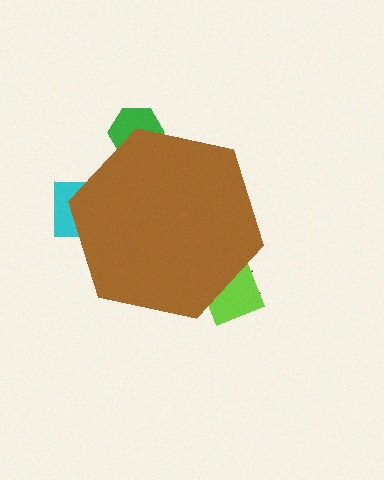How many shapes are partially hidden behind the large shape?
4 shapes are partially hidden.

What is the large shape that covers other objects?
A brown hexagon.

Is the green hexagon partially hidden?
Yes, the green hexagon is partially hidden behind the brown hexagon.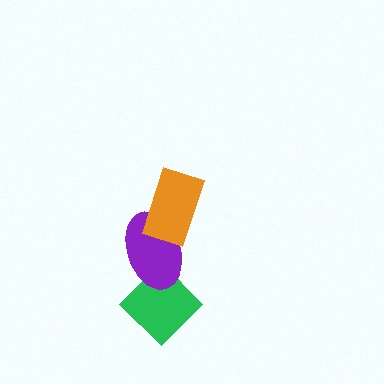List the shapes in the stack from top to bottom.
From top to bottom: the orange rectangle, the purple ellipse, the green diamond.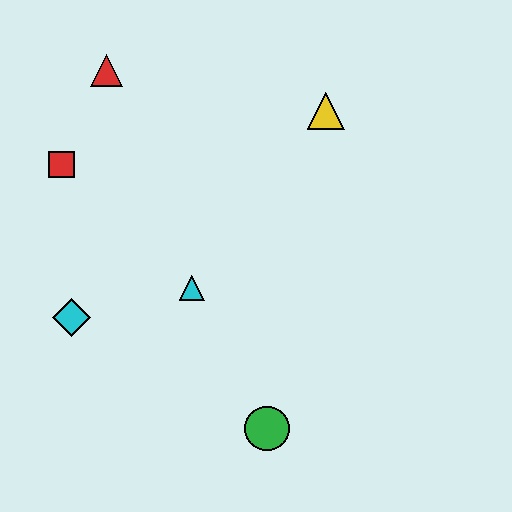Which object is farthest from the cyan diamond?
The yellow triangle is farthest from the cyan diamond.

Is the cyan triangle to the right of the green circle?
No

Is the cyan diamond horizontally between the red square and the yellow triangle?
Yes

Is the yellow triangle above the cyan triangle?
Yes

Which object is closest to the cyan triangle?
The cyan diamond is closest to the cyan triangle.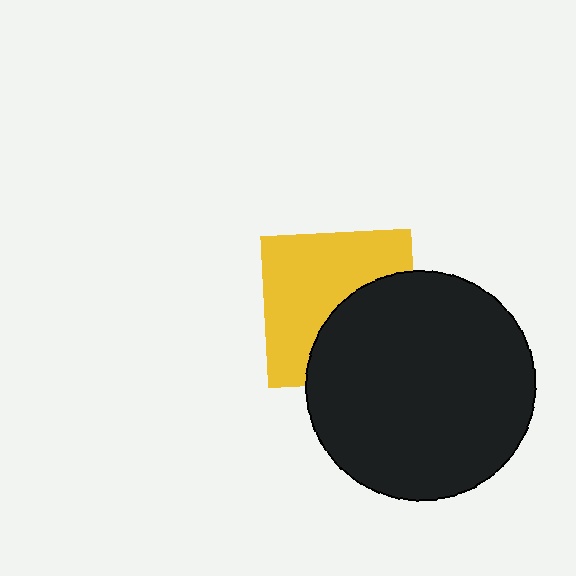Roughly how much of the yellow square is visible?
About half of it is visible (roughly 58%).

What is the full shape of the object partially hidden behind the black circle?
The partially hidden object is a yellow square.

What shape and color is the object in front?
The object in front is a black circle.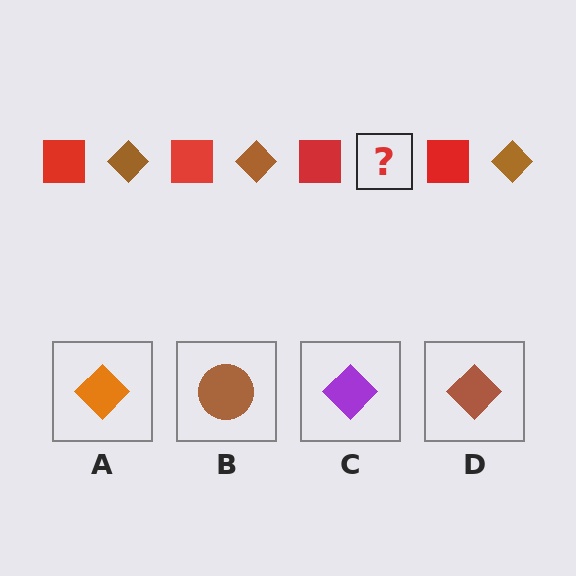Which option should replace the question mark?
Option D.